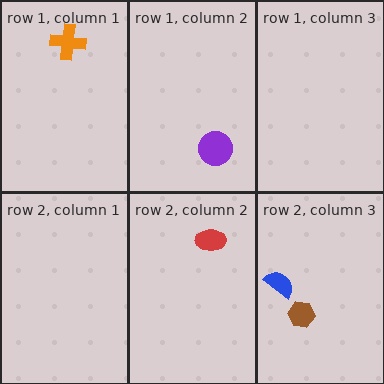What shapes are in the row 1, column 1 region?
The orange cross.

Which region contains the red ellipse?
The row 2, column 2 region.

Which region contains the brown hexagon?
The row 2, column 3 region.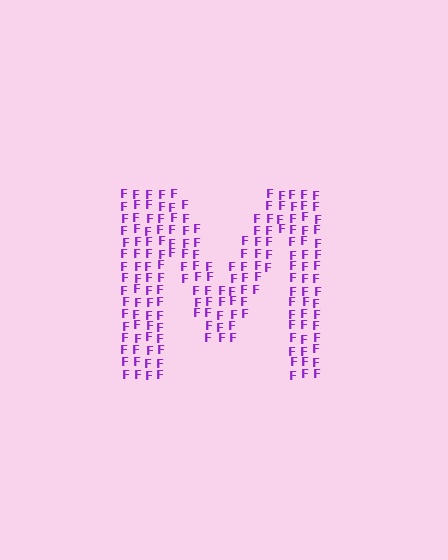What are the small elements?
The small elements are letter F's.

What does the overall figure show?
The overall figure shows the letter M.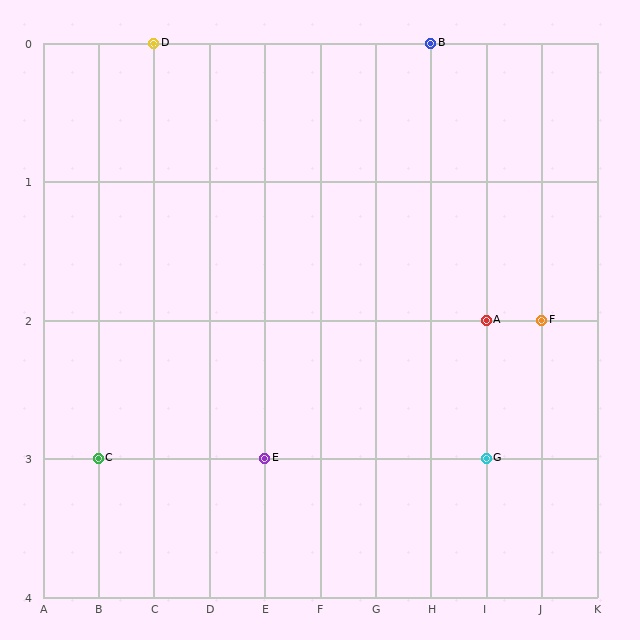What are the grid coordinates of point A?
Point A is at grid coordinates (I, 2).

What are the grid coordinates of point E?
Point E is at grid coordinates (E, 3).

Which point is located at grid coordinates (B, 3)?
Point C is at (B, 3).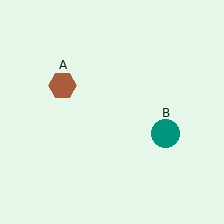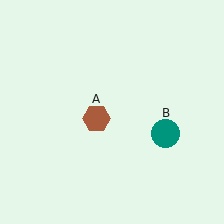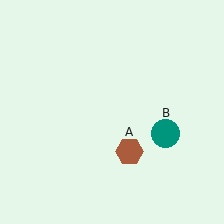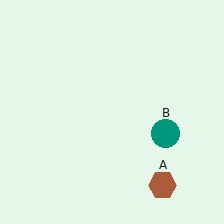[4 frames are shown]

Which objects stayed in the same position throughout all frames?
Teal circle (object B) remained stationary.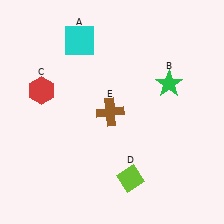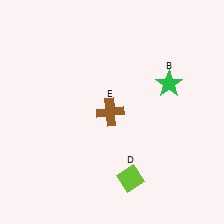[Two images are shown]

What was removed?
The cyan square (A), the red hexagon (C) were removed in Image 2.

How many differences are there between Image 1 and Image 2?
There are 2 differences between the two images.